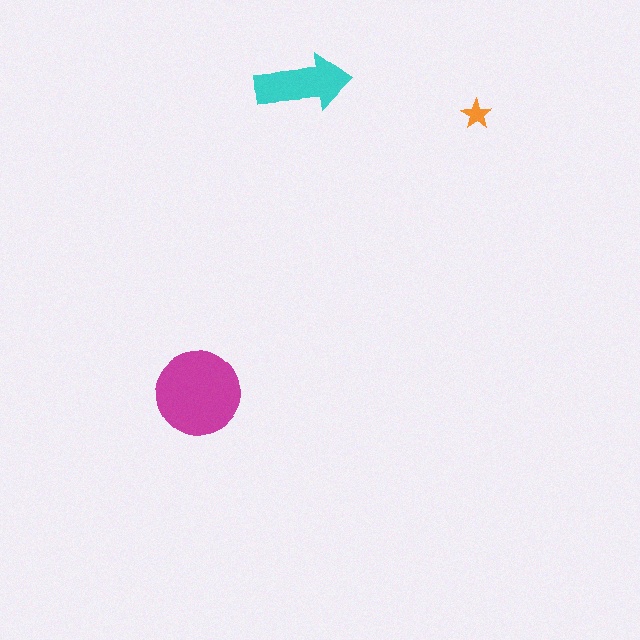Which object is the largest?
The magenta circle.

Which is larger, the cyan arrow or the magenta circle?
The magenta circle.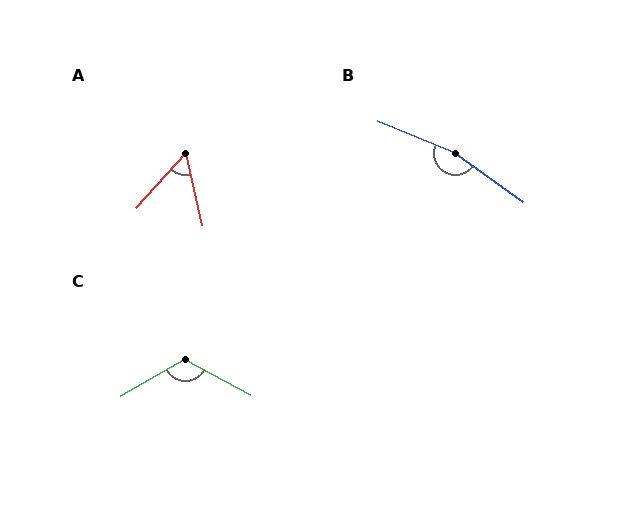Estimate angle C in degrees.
Approximately 121 degrees.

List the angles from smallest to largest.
A (55°), C (121°), B (166°).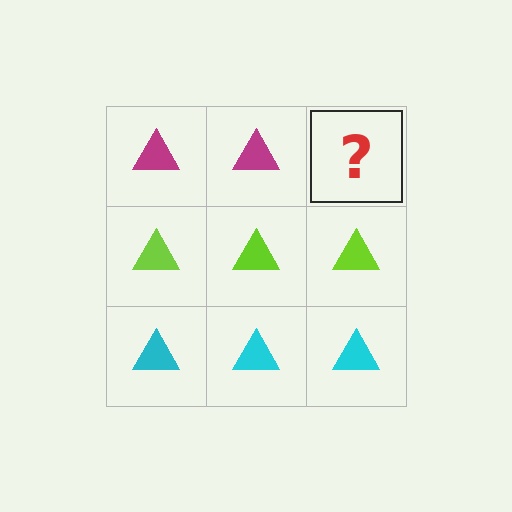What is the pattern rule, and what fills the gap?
The rule is that each row has a consistent color. The gap should be filled with a magenta triangle.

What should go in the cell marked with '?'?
The missing cell should contain a magenta triangle.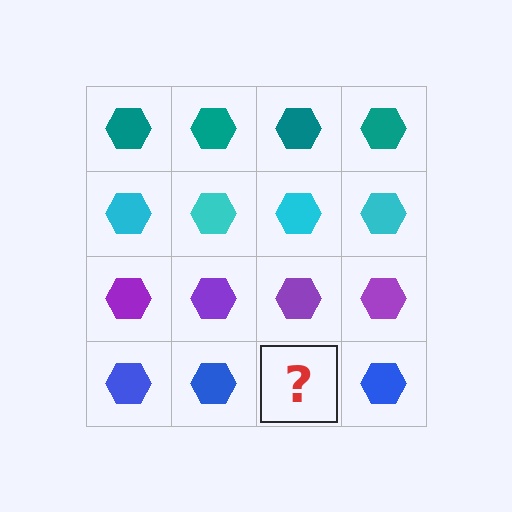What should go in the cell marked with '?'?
The missing cell should contain a blue hexagon.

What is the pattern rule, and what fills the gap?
The rule is that each row has a consistent color. The gap should be filled with a blue hexagon.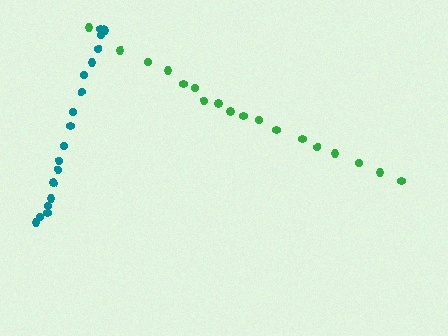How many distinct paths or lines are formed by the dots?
There are 2 distinct paths.